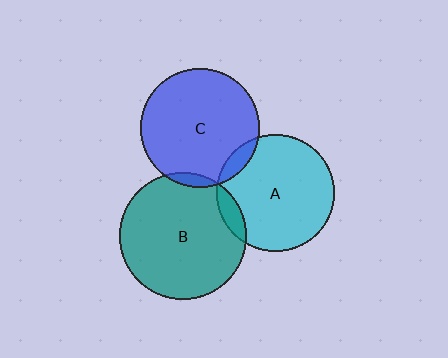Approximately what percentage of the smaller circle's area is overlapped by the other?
Approximately 10%.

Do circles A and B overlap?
Yes.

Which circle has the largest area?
Circle B (teal).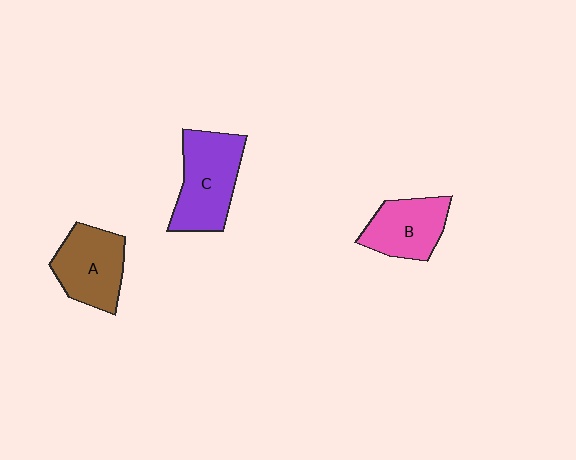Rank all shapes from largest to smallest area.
From largest to smallest: C (purple), A (brown), B (pink).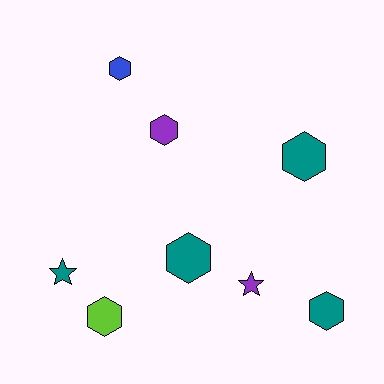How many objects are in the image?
There are 8 objects.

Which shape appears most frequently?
Hexagon, with 6 objects.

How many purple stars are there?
There is 1 purple star.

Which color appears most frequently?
Teal, with 4 objects.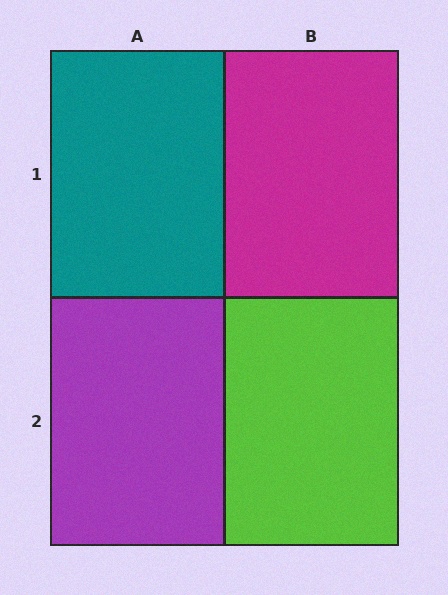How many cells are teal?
1 cell is teal.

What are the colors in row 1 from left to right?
Teal, magenta.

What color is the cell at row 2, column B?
Lime.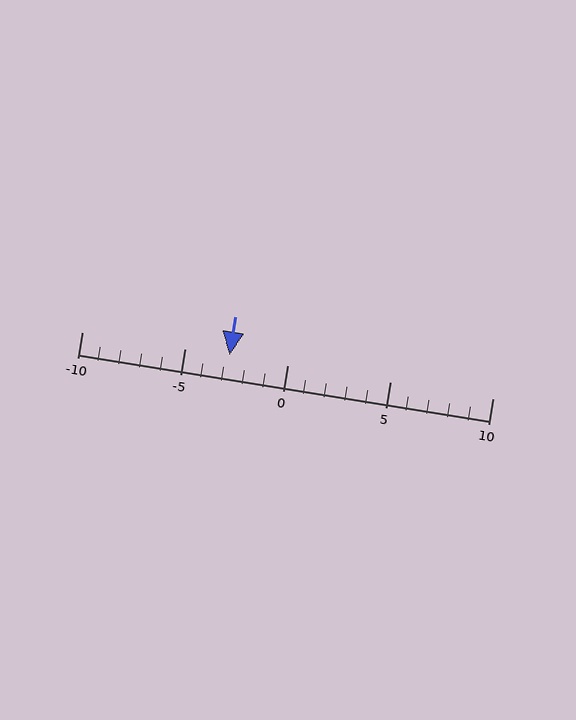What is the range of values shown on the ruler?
The ruler shows values from -10 to 10.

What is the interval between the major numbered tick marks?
The major tick marks are spaced 5 units apart.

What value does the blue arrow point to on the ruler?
The blue arrow points to approximately -3.